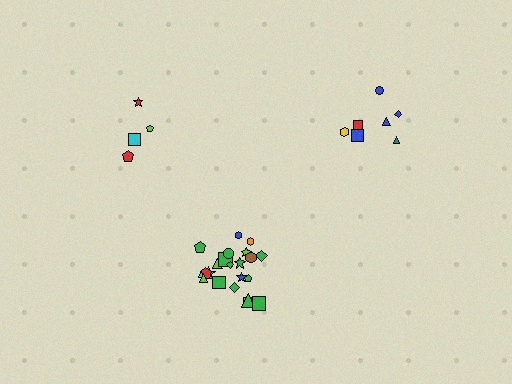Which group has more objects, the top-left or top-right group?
The top-right group.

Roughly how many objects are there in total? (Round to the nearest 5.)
Roughly 35 objects in total.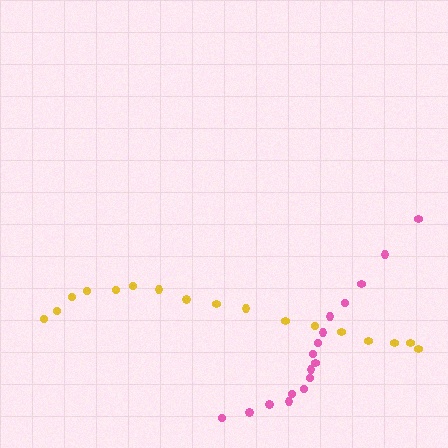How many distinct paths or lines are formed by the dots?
There are 2 distinct paths.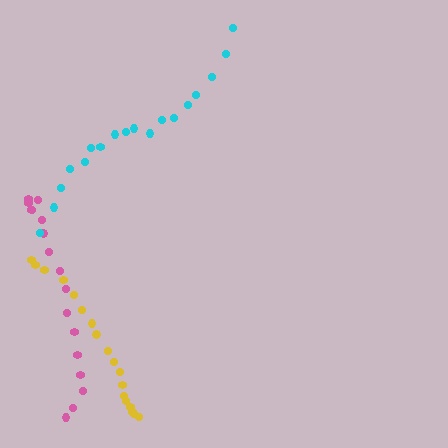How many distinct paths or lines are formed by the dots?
There are 3 distinct paths.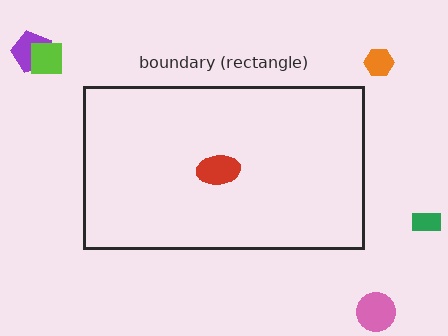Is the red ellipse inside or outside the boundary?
Inside.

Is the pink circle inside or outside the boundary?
Outside.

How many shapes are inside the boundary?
1 inside, 5 outside.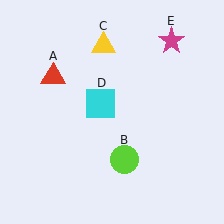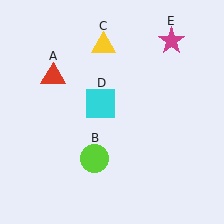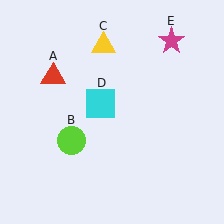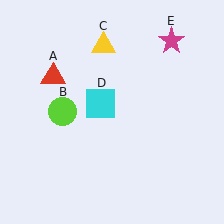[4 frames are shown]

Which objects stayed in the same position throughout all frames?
Red triangle (object A) and yellow triangle (object C) and cyan square (object D) and magenta star (object E) remained stationary.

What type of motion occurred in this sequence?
The lime circle (object B) rotated clockwise around the center of the scene.